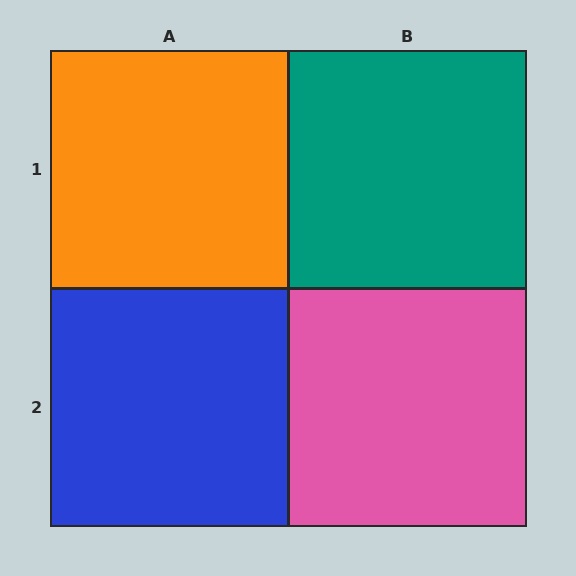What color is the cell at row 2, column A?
Blue.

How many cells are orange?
1 cell is orange.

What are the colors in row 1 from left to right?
Orange, teal.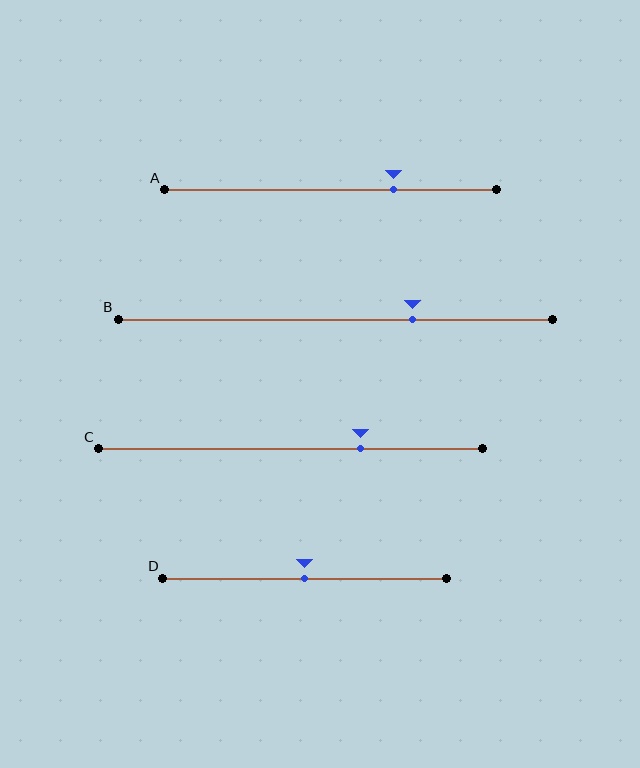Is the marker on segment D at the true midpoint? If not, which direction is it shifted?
Yes, the marker on segment D is at the true midpoint.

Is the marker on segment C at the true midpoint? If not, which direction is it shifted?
No, the marker on segment C is shifted to the right by about 18% of the segment length.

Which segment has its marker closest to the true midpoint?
Segment D has its marker closest to the true midpoint.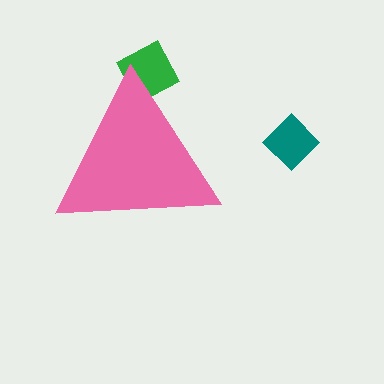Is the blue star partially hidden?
Yes, the blue star is partially hidden behind the pink triangle.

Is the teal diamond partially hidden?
No, the teal diamond is fully visible.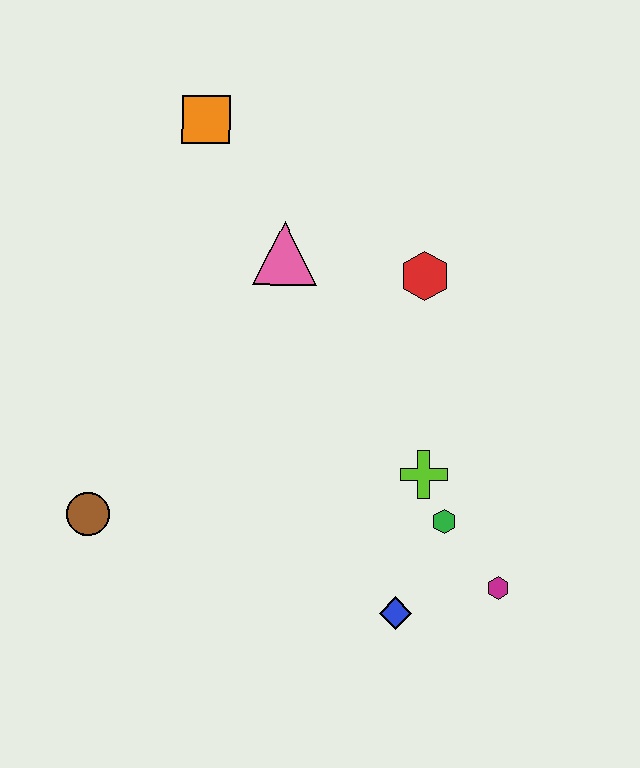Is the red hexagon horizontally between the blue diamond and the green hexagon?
Yes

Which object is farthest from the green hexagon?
The orange square is farthest from the green hexagon.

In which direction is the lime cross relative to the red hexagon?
The lime cross is below the red hexagon.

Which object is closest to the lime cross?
The green hexagon is closest to the lime cross.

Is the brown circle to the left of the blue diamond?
Yes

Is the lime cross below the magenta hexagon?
No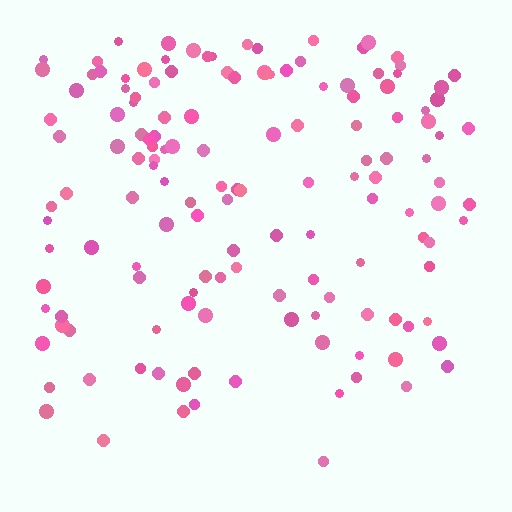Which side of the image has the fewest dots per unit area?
The bottom.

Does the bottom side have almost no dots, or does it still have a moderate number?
Still a moderate number, just noticeably fewer than the top.